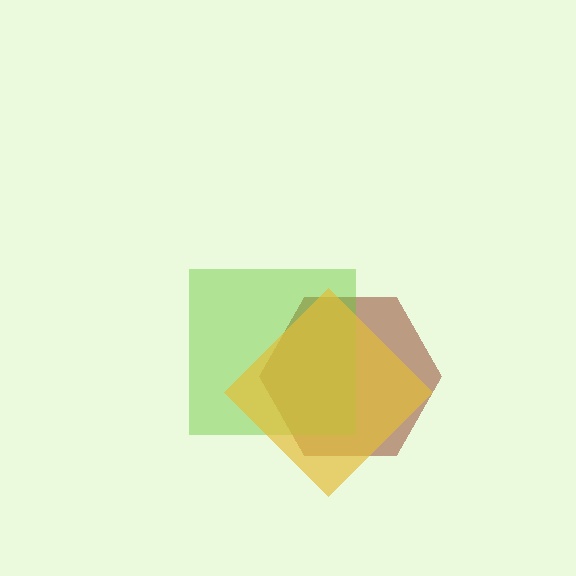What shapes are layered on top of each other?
The layered shapes are: a brown hexagon, a lime square, a yellow diamond.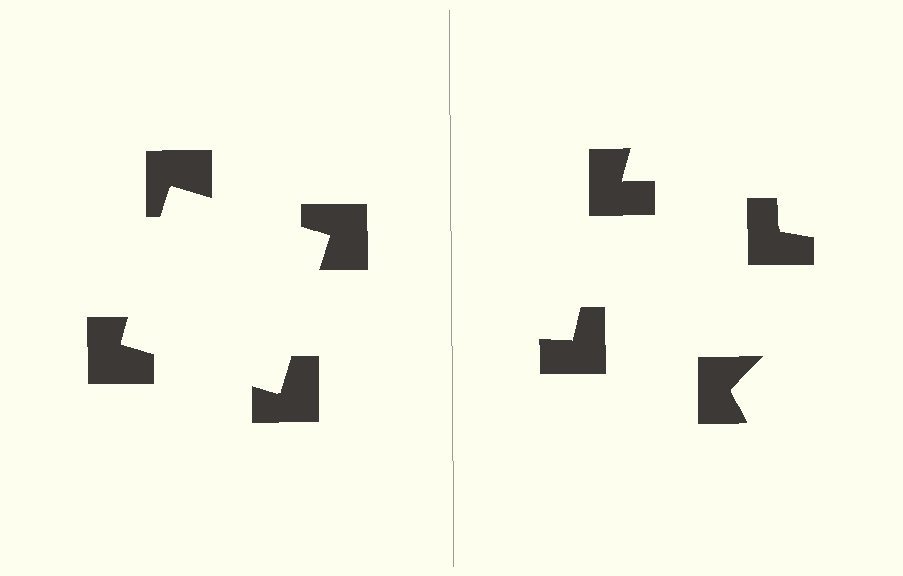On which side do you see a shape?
An illusory square appears on the left side. On the right side the wedge cuts are rotated, so no coherent shape forms.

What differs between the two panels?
The notched squares are positioned identically on both sides; only the wedge orientations differ. On the left they align to a square; on the right they are misaligned.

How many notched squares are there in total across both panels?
8 — 4 on each side.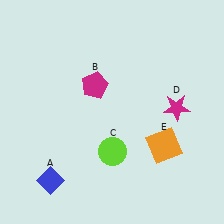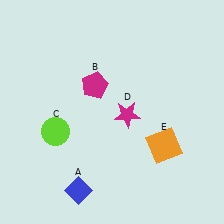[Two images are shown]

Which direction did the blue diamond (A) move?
The blue diamond (A) moved right.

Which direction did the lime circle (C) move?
The lime circle (C) moved left.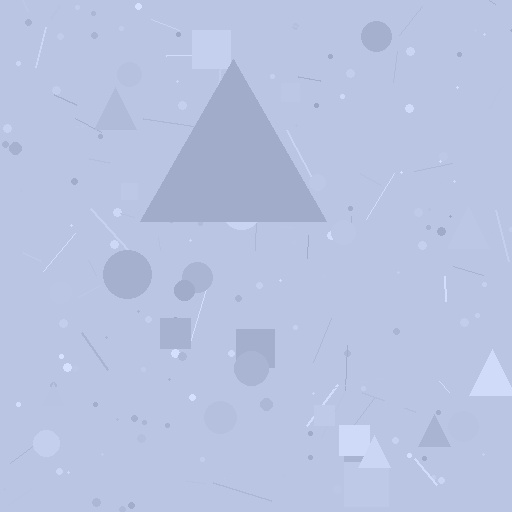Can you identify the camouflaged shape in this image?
The camouflaged shape is a triangle.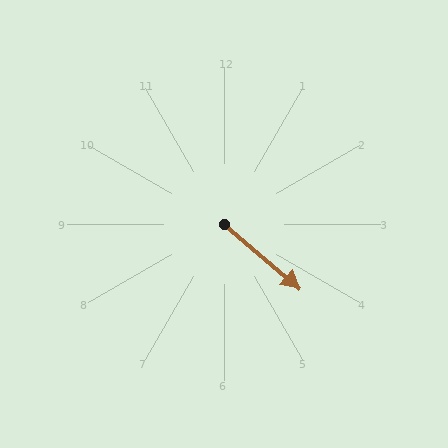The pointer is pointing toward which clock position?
Roughly 4 o'clock.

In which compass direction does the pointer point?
Southeast.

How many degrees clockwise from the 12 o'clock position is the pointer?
Approximately 130 degrees.